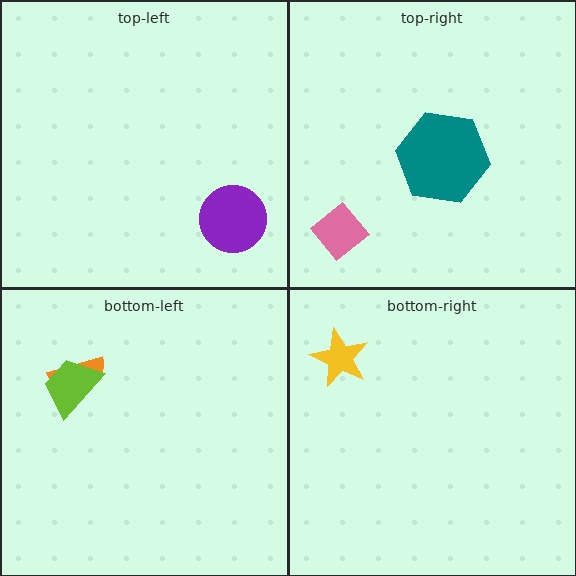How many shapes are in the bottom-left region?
2.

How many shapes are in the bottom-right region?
1.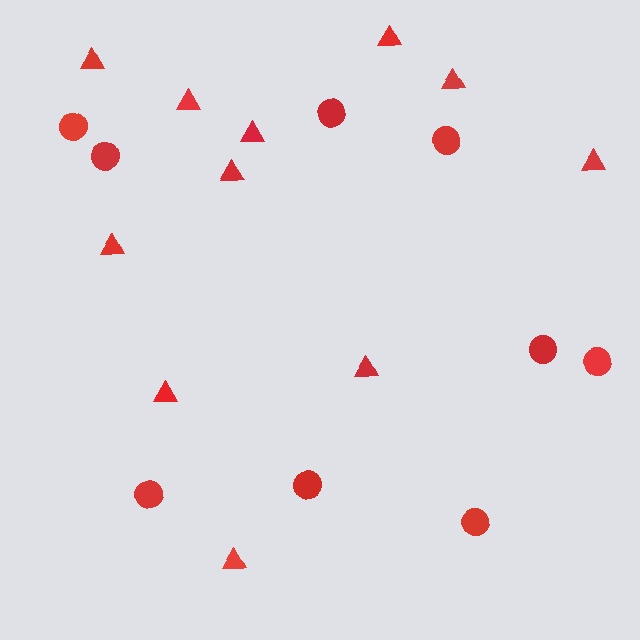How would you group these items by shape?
There are 2 groups: one group of circles (9) and one group of triangles (11).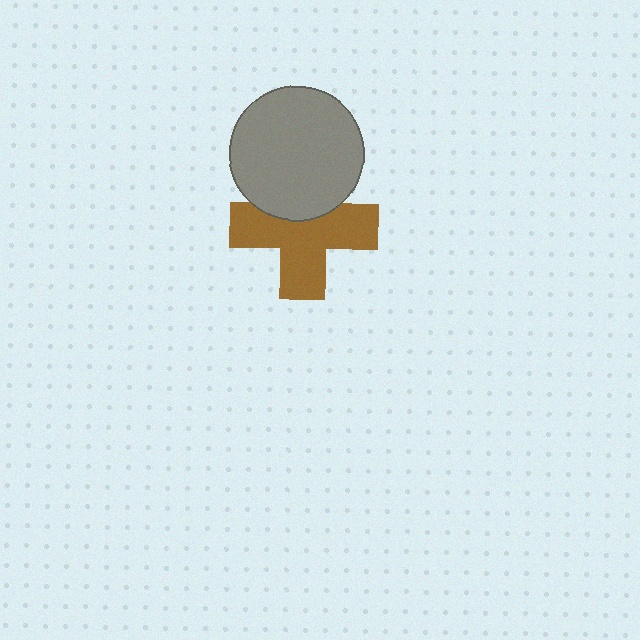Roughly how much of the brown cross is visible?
Most of it is visible (roughly 69%).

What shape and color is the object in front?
The object in front is a gray circle.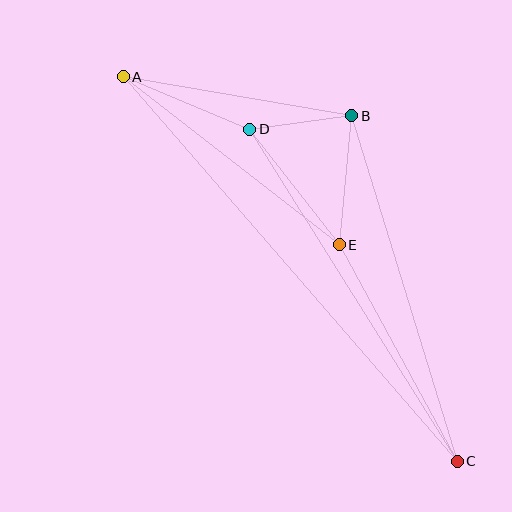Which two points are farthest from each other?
Points A and C are farthest from each other.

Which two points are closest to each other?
Points B and D are closest to each other.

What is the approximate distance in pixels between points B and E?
The distance between B and E is approximately 130 pixels.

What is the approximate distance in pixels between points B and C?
The distance between B and C is approximately 361 pixels.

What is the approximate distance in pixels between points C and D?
The distance between C and D is approximately 391 pixels.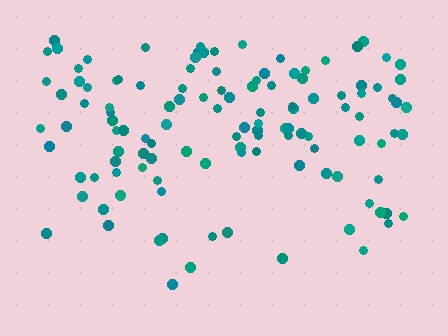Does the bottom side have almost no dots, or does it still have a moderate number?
Still a moderate number, just noticeably fewer than the top.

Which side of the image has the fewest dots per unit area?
The bottom.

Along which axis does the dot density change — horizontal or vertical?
Vertical.